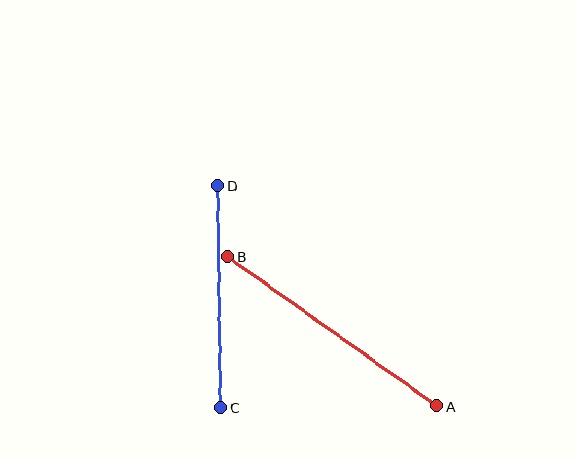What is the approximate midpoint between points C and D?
The midpoint is at approximately (219, 297) pixels.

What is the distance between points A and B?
The distance is approximately 257 pixels.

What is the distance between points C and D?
The distance is approximately 221 pixels.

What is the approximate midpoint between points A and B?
The midpoint is at approximately (332, 331) pixels.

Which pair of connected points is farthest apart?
Points A and B are farthest apart.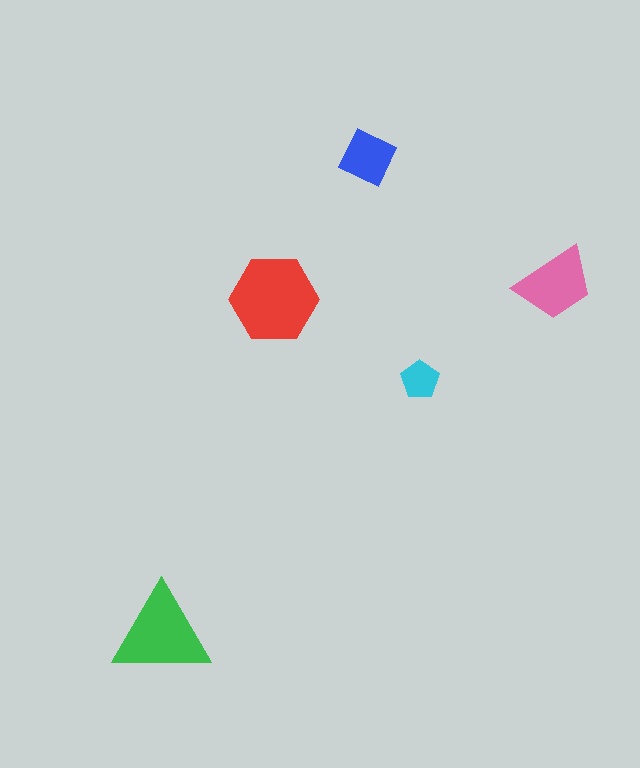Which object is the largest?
The red hexagon.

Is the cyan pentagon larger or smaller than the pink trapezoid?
Smaller.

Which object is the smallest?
The cyan pentagon.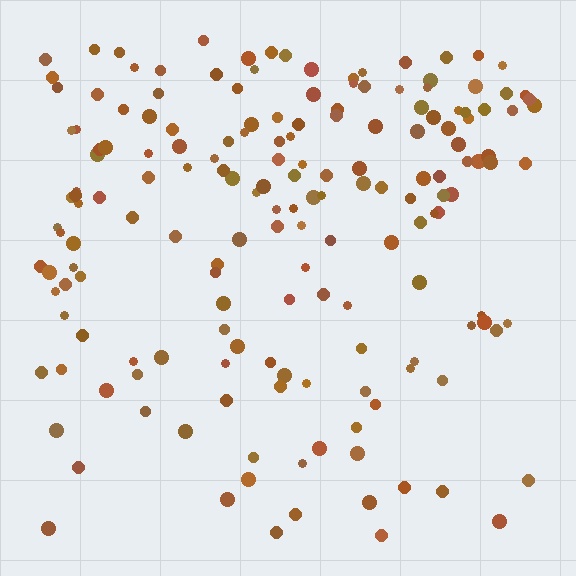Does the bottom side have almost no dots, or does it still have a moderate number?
Still a moderate number, just noticeably fewer than the top.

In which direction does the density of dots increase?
From bottom to top, with the top side densest.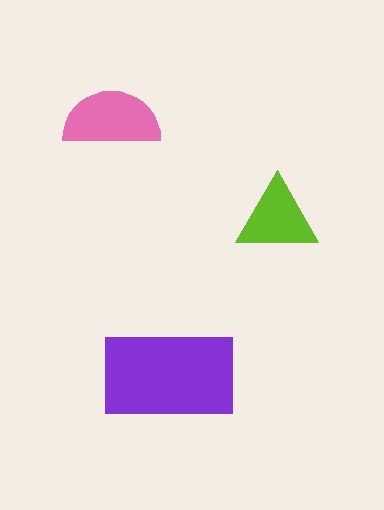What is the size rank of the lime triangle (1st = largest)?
3rd.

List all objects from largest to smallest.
The purple rectangle, the pink semicircle, the lime triangle.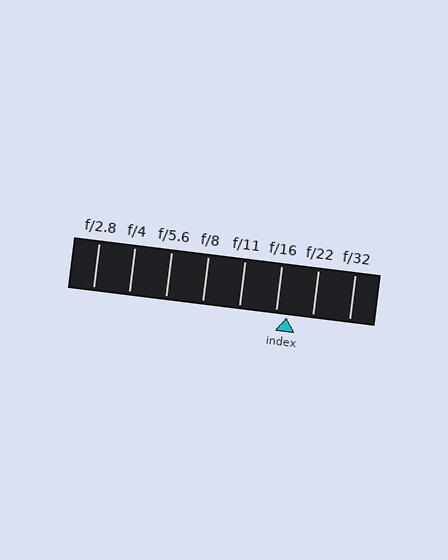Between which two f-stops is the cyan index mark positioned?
The index mark is between f/16 and f/22.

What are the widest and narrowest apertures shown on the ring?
The widest aperture shown is f/2.8 and the narrowest is f/32.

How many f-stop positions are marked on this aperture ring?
There are 8 f-stop positions marked.